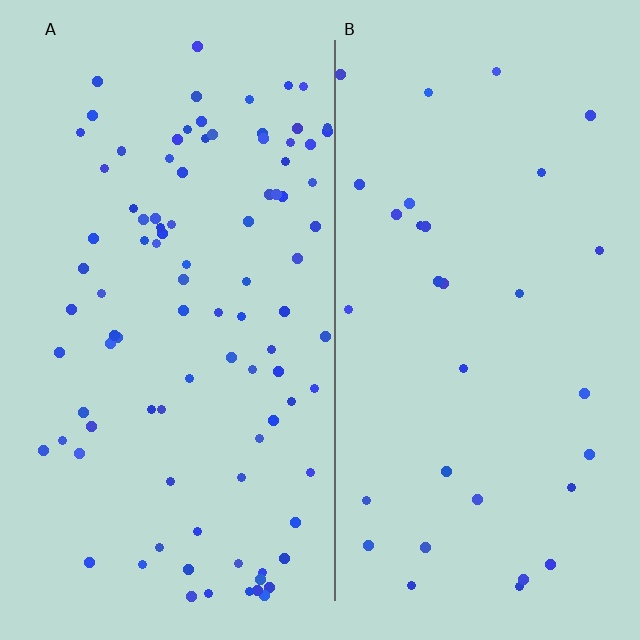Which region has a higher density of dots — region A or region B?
A (the left).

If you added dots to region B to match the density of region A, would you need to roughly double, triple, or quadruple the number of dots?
Approximately triple.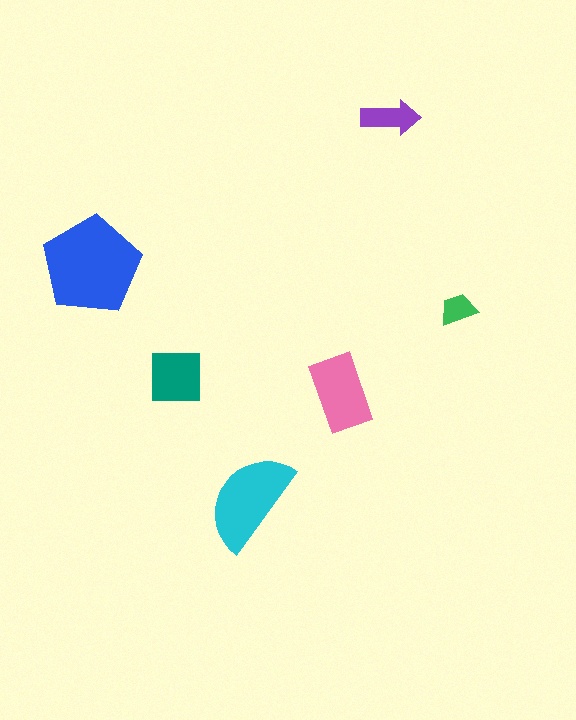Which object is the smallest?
The green trapezoid.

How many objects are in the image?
There are 6 objects in the image.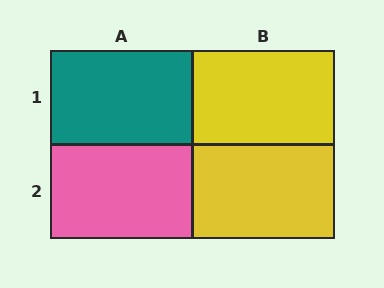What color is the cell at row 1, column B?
Yellow.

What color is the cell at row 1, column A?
Teal.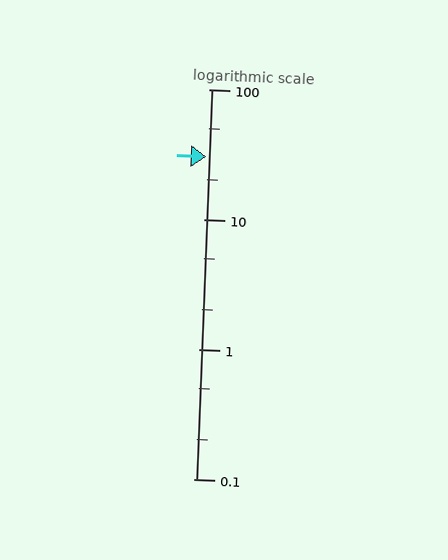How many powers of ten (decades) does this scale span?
The scale spans 3 decades, from 0.1 to 100.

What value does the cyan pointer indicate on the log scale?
The pointer indicates approximately 30.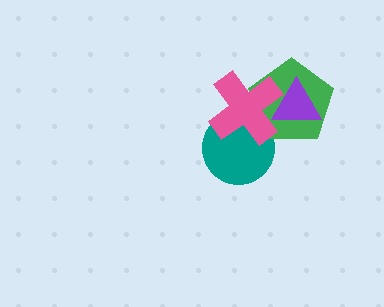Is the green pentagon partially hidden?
Yes, it is partially covered by another shape.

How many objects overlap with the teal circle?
2 objects overlap with the teal circle.